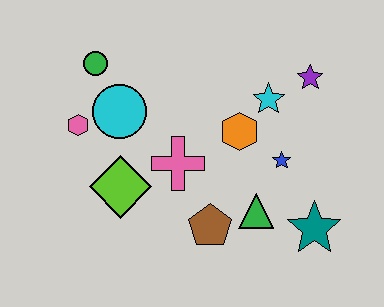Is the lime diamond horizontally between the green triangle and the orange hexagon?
No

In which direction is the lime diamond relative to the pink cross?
The lime diamond is to the left of the pink cross.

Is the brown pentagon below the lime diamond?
Yes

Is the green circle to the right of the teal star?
No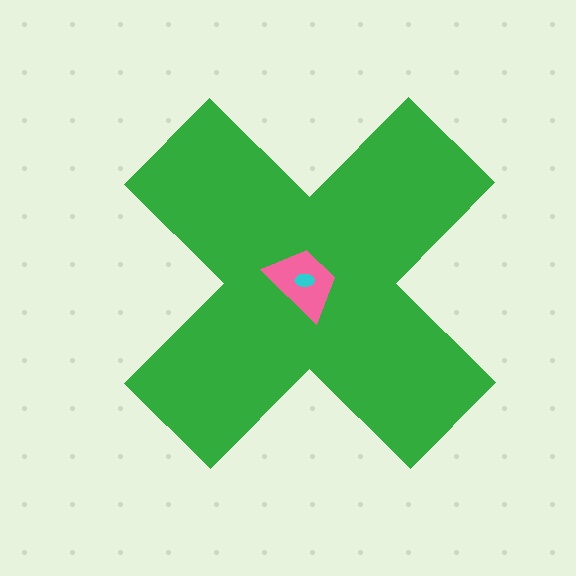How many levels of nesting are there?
3.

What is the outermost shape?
The green cross.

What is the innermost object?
The cyan ellipse.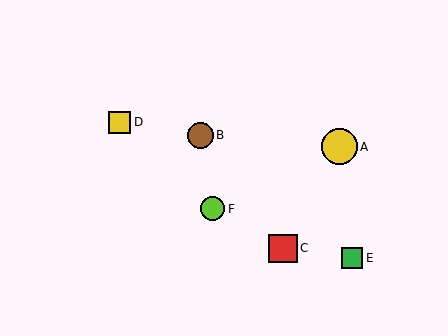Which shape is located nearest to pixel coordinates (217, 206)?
The lime circle (labeled F) at (213, 209) is nearest to that location.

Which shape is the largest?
The yellow circle (labeled A) is the largest.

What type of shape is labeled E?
Shape E is a green square.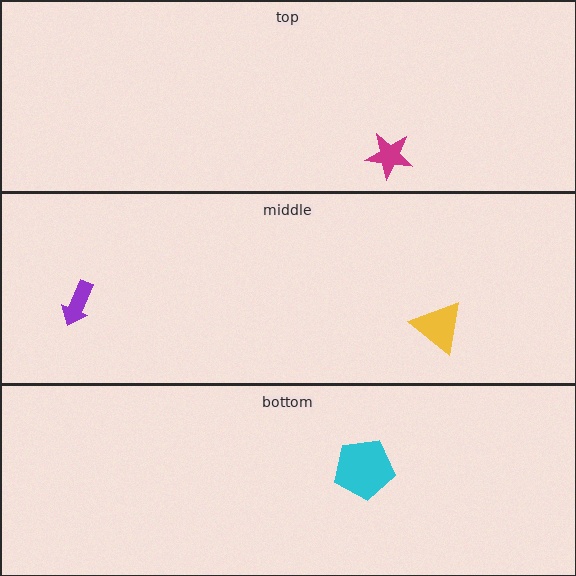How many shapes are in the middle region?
2.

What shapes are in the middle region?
The purple arrow, the yellow triangle.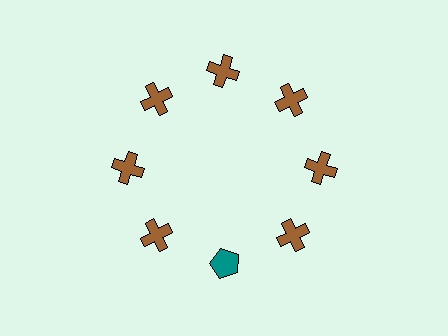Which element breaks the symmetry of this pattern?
The teal pentagon at roughly the 6 o'clock position breaks the symmetry. All other shapes are brown crosses.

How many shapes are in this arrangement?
There are 8 shapes arranged in a ring pattern.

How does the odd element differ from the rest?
It differs in both color (teal instead of brown) and shape (pentagon instead of cross).